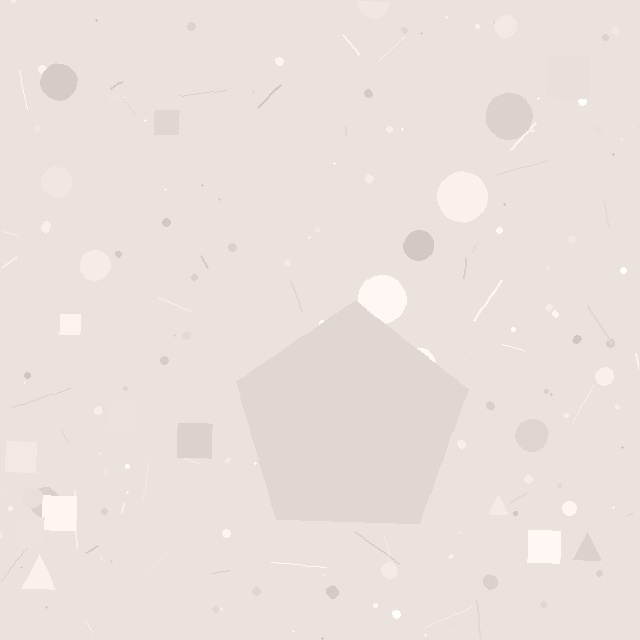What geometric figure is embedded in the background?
A pentagon is embedded in the background.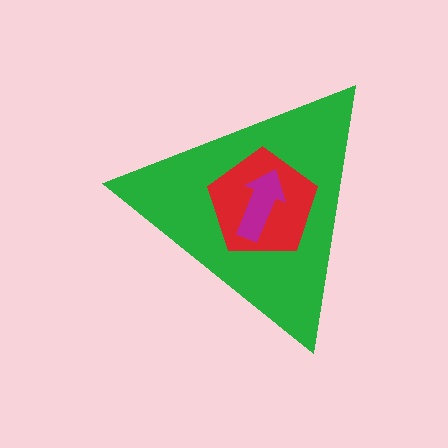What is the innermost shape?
The magenta arrow.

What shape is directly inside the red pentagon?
The magenta arrow.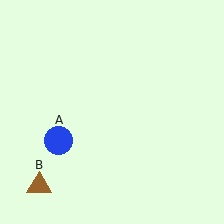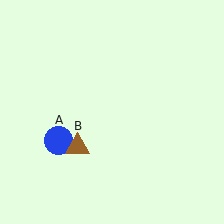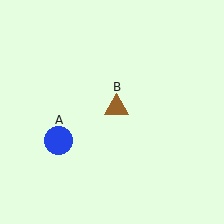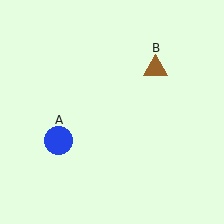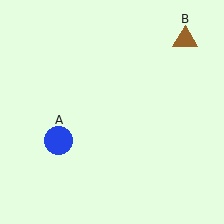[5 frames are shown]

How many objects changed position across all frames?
1 object changed position: brown triangle (object B).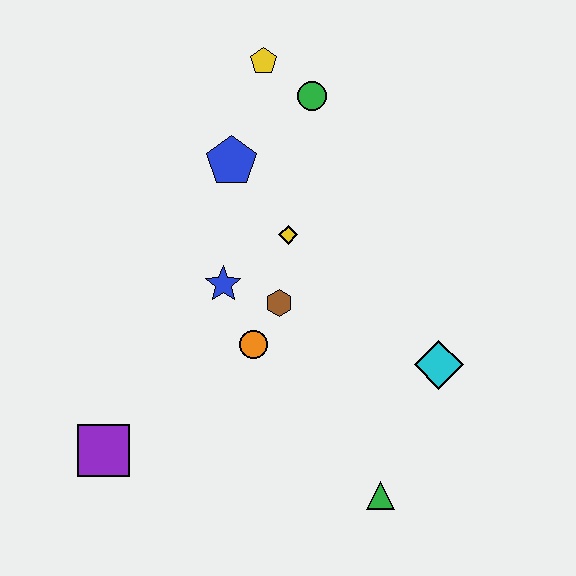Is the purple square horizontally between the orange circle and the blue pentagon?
No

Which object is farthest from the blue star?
The green triangle is farthest from the blue star.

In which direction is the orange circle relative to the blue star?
The orange circle is below the blue star.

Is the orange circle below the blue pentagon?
Yes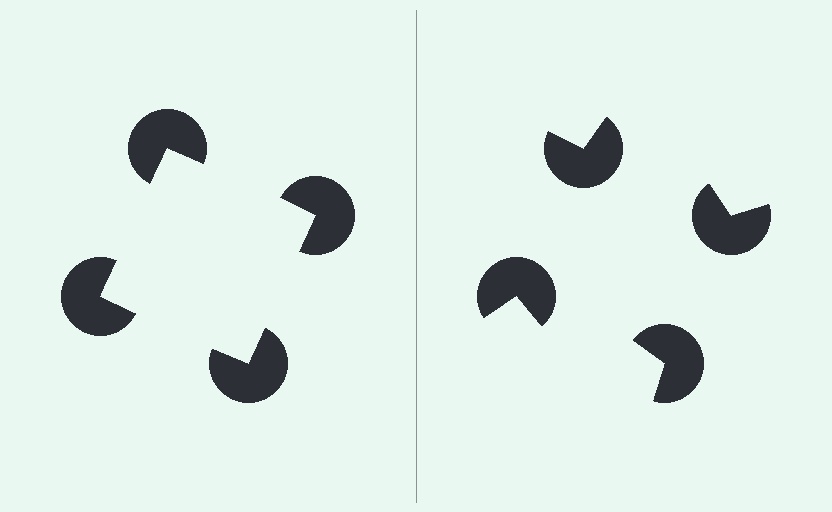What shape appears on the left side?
An illusory square.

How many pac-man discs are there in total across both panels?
8 — 4 on each side.